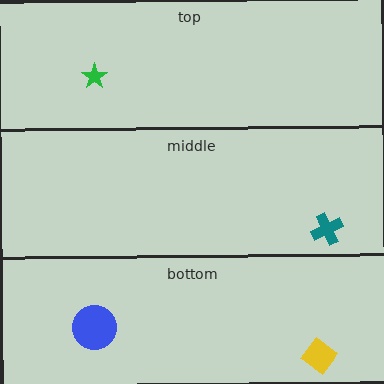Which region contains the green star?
The top region.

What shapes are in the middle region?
The teal cross.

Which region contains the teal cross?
The middle region.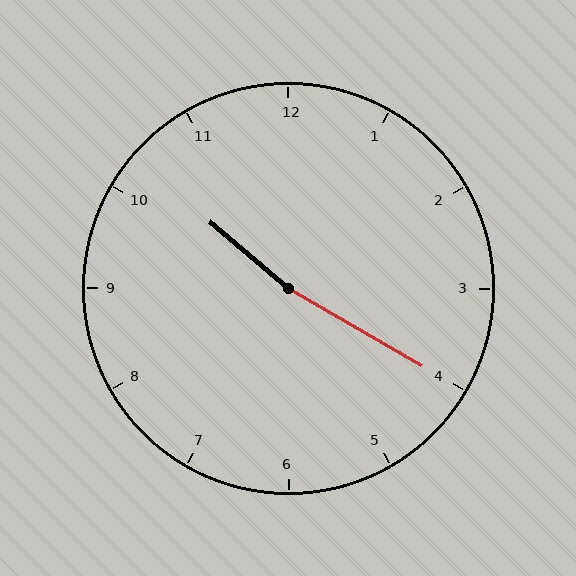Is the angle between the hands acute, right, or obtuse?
It is obtuse.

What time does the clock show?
10:20.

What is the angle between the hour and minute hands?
Approximately 170 degrees.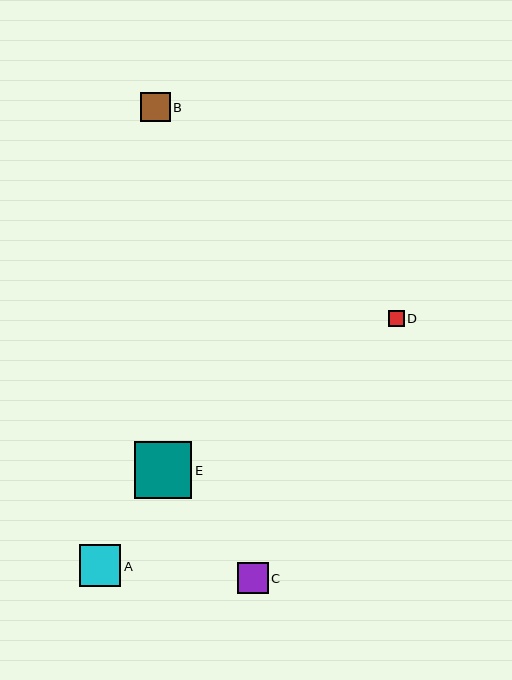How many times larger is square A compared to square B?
Square A is approximately 1.4 times the size of square B.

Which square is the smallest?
Square D is the smallest with a size of approximately 16 pixels.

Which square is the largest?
Square E is the largest with a size of approximately 57 pixels.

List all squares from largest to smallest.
From largest to smallest: E, A, C, B, D.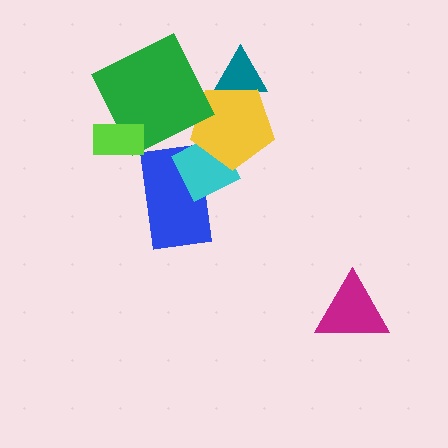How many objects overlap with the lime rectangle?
1 object overlaps with the lime rectangle.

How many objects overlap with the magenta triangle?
0 objects overlap with the magenta triangle.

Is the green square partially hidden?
Yes, it is partially covered by another shape.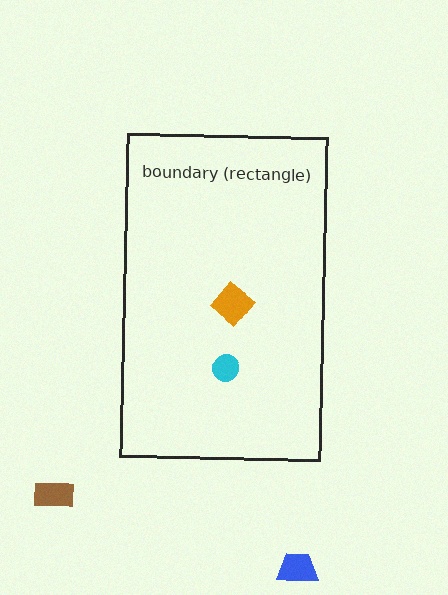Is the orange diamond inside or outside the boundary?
Inside.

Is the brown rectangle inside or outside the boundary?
Outside.